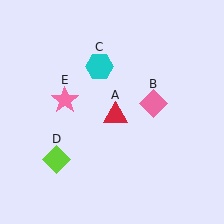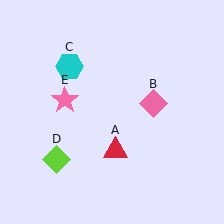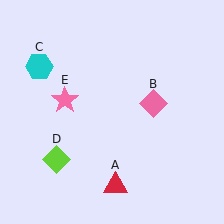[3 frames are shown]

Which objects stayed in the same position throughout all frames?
Pink diamond (object B) and lime diamond (object D) and pink star (object E) remained stationary.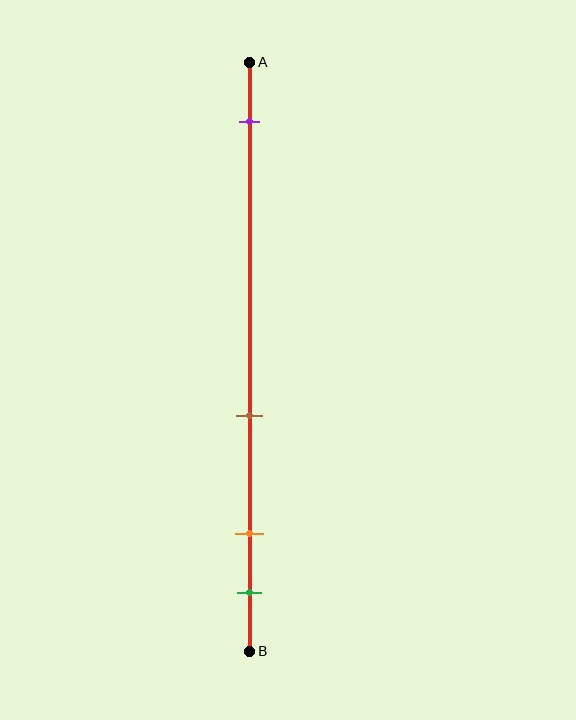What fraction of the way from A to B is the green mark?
The green mark is approximately 90% (0.9) of the way from A to B.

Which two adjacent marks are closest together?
The orange and green marks are the closest adjacent pair.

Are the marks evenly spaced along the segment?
No, the marks are not evenly spaced.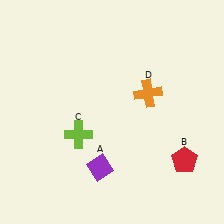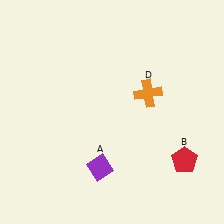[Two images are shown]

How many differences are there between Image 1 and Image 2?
There is 1 difference between the two images.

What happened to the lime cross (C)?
The lime cross (C) was removed in Image 2. It was in the bottom-left area of Image 1.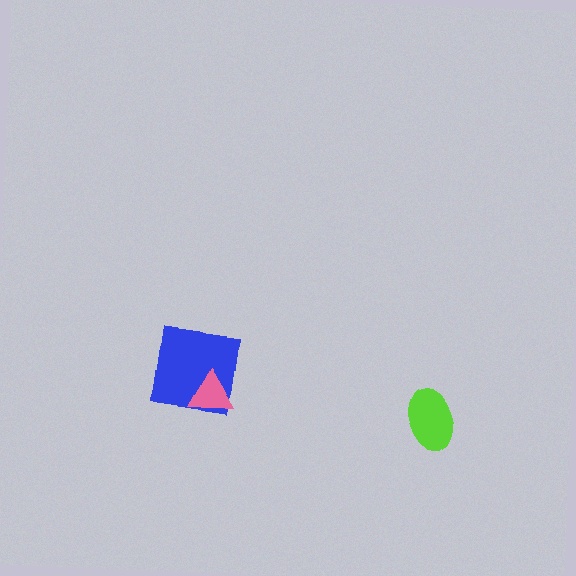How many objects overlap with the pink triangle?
1 object overlaps with the pink triangle.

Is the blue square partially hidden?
Yes, it is partially covered by another shape.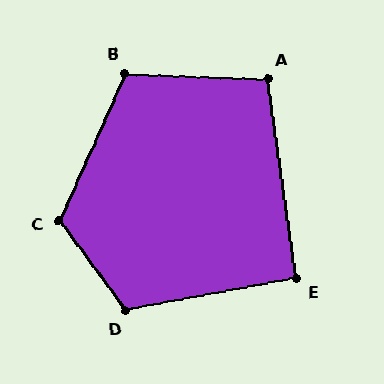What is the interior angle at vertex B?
Approximately 112 degrees (obtuse).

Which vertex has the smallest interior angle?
E, at approximately 92 degrees.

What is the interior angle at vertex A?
Approximately 100 degrees (obtuse).